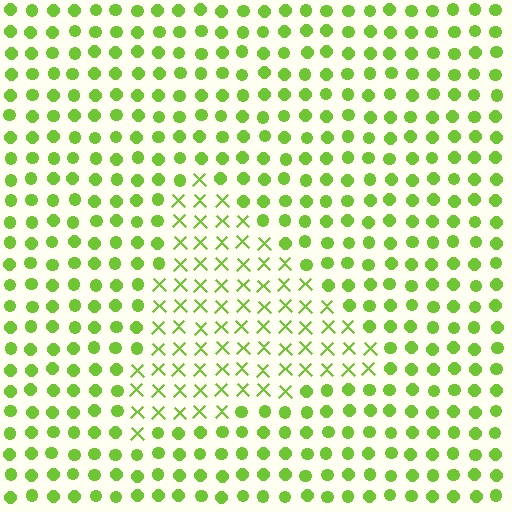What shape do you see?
I see a triangle.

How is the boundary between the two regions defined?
The boundary is defined by a change in element shape: X marks inside vs. circles outside. All elements share the same color and spacing.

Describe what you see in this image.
The image is filled with small lime elements arranged in a uniform grid. A triangle-shaped region contains X marks, while the surrounding area contains circles. The boundary is defined purely by the change in element shape.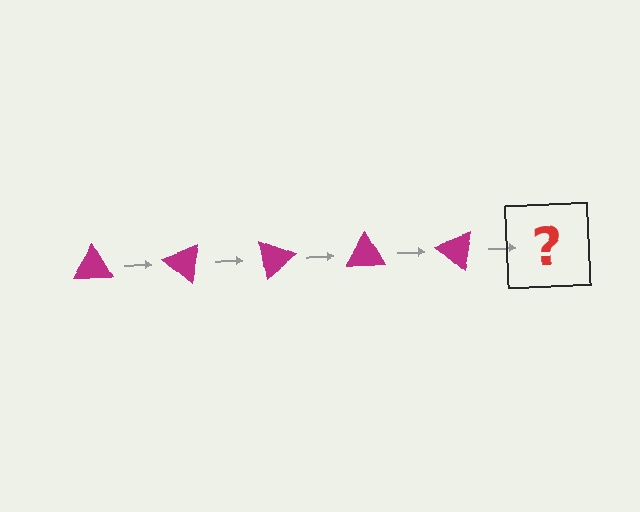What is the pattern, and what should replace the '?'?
The pattern is that the triangle rotates 40 degrees each step. The '?' should be a magenta triangle rotated 200 degrees.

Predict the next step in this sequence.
The next step is a magenta triangle rotated 200 degrees.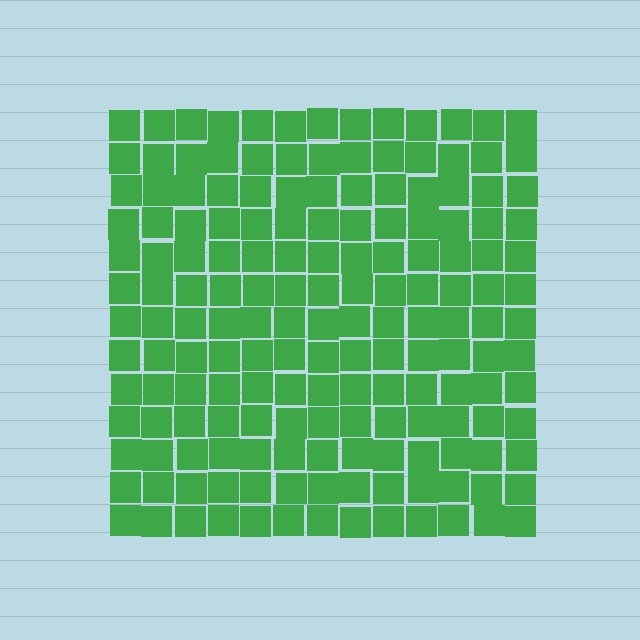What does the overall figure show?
The overall figure shows a square.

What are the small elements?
The small elements are squares.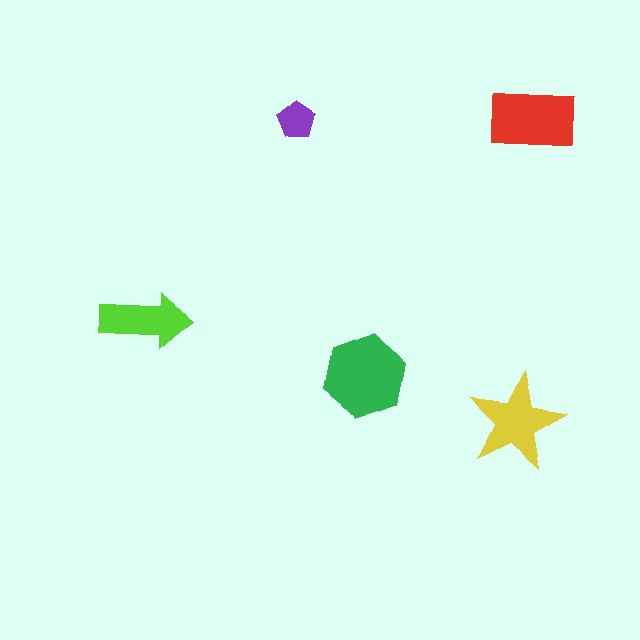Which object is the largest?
The green hexagon.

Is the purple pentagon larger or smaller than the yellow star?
Smaller.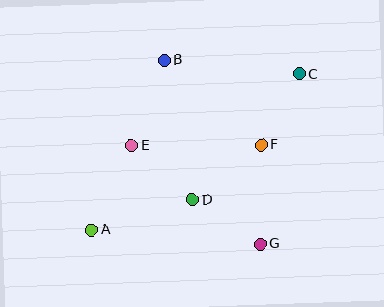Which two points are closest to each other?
Points C and F are closest to each other.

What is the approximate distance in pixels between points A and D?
The distance between A and D is approximately 105 pixels.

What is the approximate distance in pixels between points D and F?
The distance between D and F is approximately 88 pixels.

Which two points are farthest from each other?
Points A and C are farthest from each other.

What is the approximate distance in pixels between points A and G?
The distance between A and G is approximately 170 pixels.